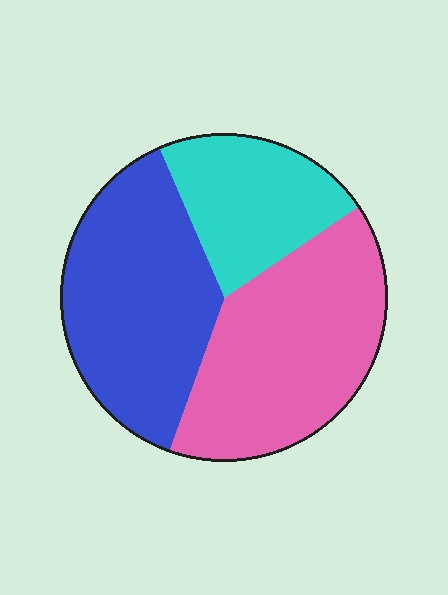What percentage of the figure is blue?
Blue takes up about three eighths (3/8) of the figure.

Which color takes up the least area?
Cyan, at roughly 20%.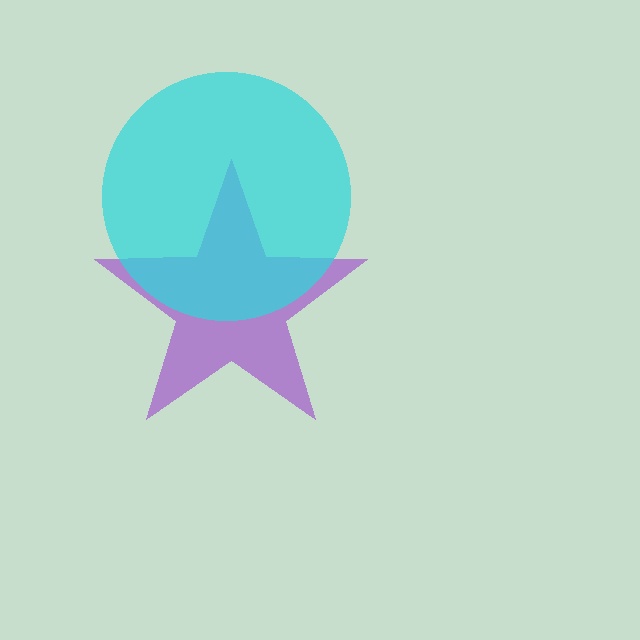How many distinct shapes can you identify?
There are 2 distinct shapes: a purple star, a cyan circle.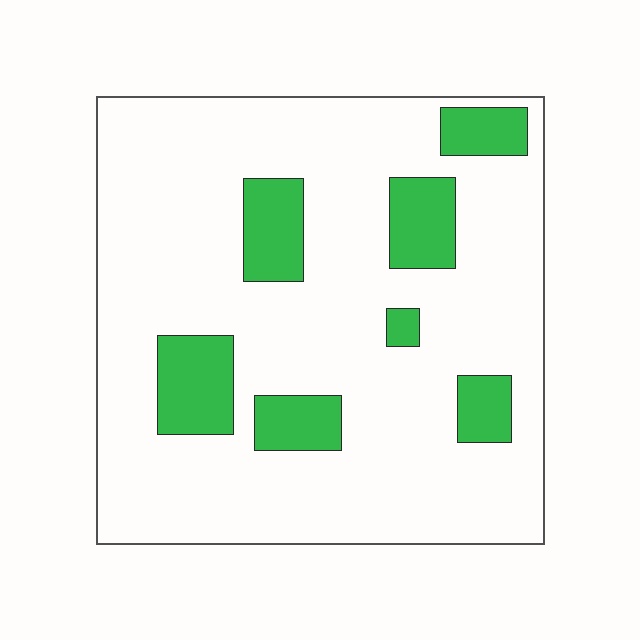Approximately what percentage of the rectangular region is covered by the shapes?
Approximately 15%.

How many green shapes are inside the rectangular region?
7.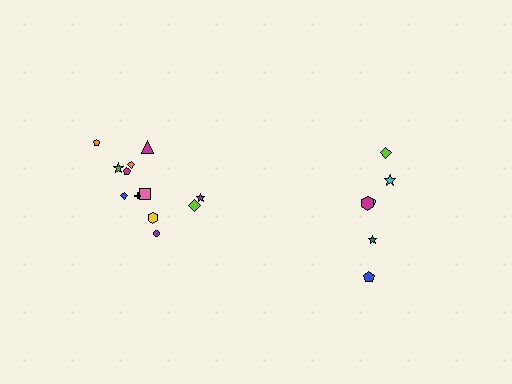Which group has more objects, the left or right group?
The left group.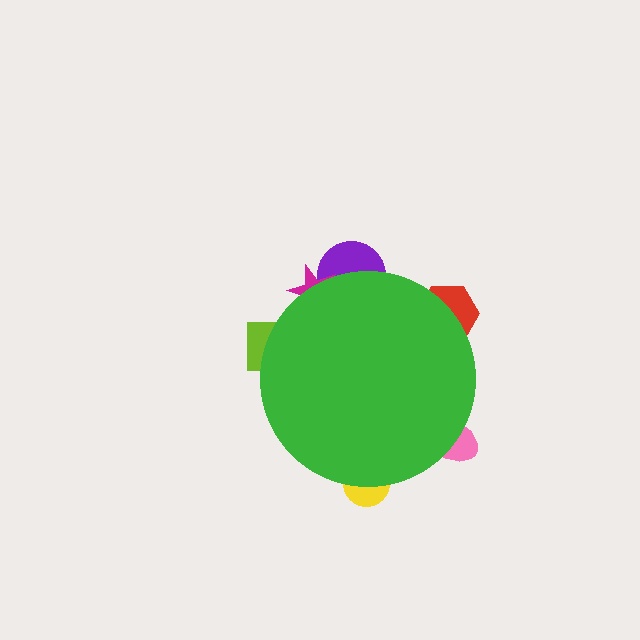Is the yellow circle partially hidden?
Yes, the yellow circle is partially hidden behind the green circle.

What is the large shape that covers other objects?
A green circle.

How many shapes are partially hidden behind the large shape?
6 shapes are partially hidden.